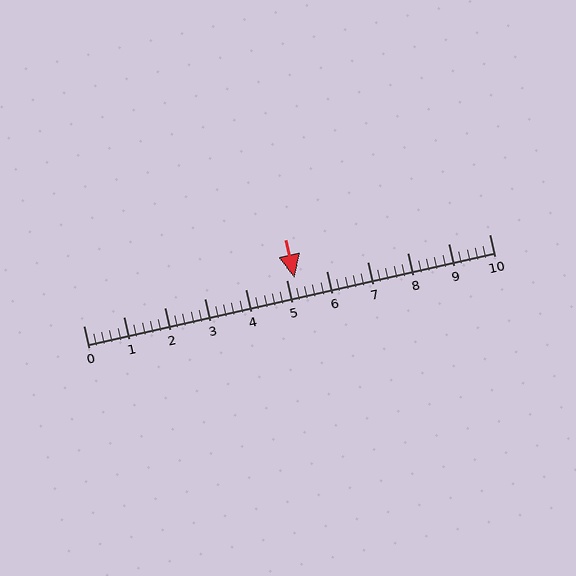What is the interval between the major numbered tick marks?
The major tick marks are spaced 1 units apart.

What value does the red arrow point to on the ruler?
The red arrow points to approximately 5.2.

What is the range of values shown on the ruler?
The ruler shows values from 0 to 10.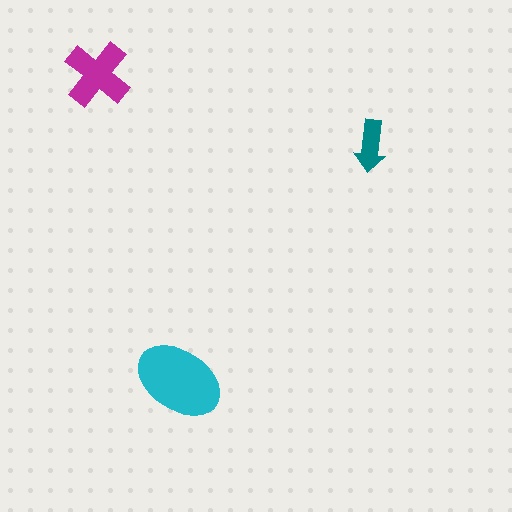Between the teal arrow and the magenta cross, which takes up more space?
The magenta cross.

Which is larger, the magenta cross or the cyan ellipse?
The cyan ellipse.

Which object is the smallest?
The teal arrow.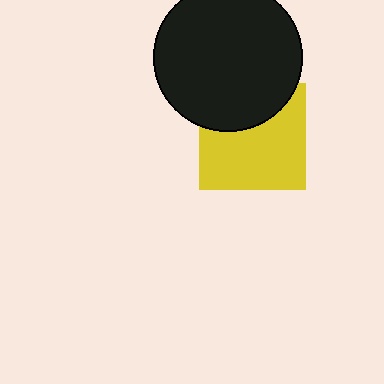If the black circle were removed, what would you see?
You would see the complete yellow square.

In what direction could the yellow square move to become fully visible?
The yellow square could move down. That would shift it out from behind the black circle entirely.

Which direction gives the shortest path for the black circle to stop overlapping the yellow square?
Moving up gives the shortest separation.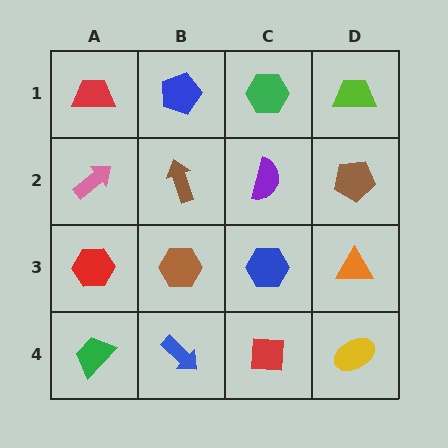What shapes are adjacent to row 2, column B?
A blue pentagon (row 1, column B), a brown hexagon (row 3, column B), a pink arrow (row 2, column A), a purple semicircle (row 2, column C).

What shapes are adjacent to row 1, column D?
A brown pentagon (row 2, column D), a green hexagon (row 1, column C).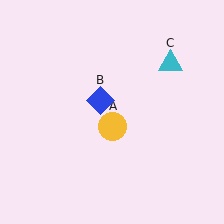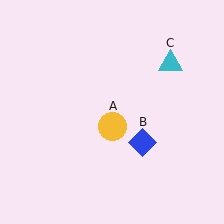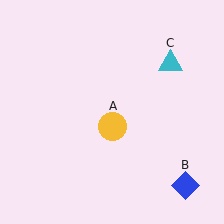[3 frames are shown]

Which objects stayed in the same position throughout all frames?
Yellow circle (object A) and cyan triangle (object C) remained stationary.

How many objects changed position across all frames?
1 object changed position: blue diamond (object B).